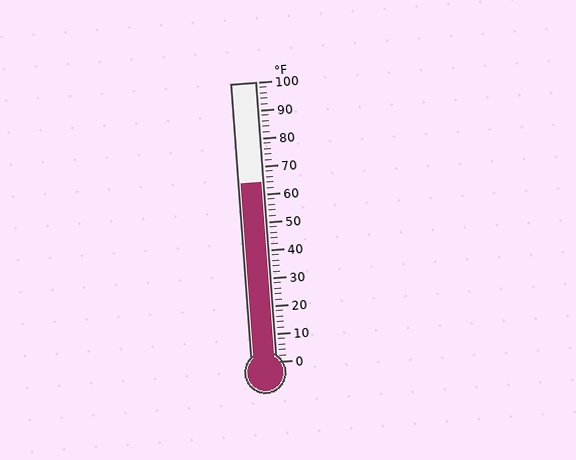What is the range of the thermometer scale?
The thermometer scale ranges from 0°F to 100°F.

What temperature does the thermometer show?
The thermometer shows approximately 64°F.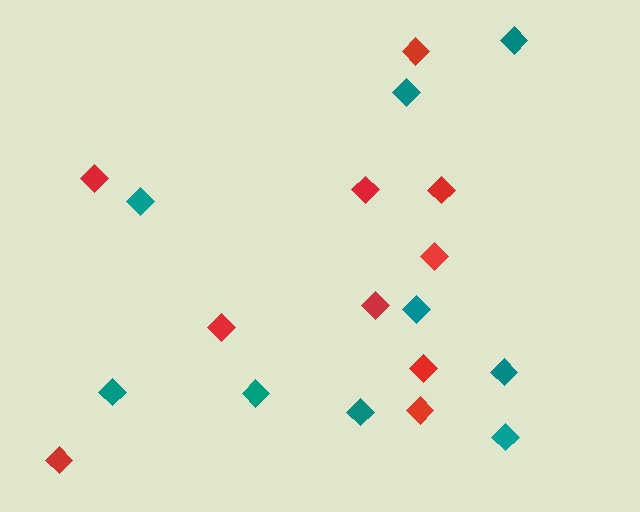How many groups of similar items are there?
There are 2 groups: one group of teal diamonds (9) and one group of red diamonds (10).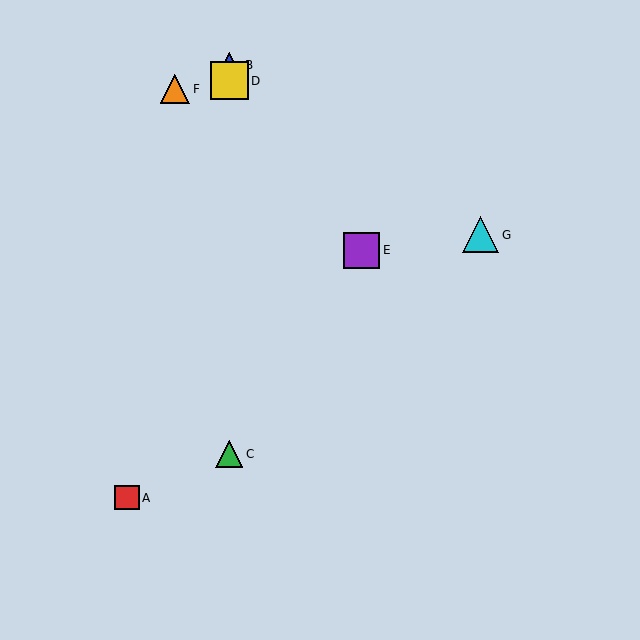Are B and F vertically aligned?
No, B is at x≈229 and F is at x≈175.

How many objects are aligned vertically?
3 objects (B, C, D) are aligned vertically.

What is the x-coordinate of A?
Object A is at x≈127.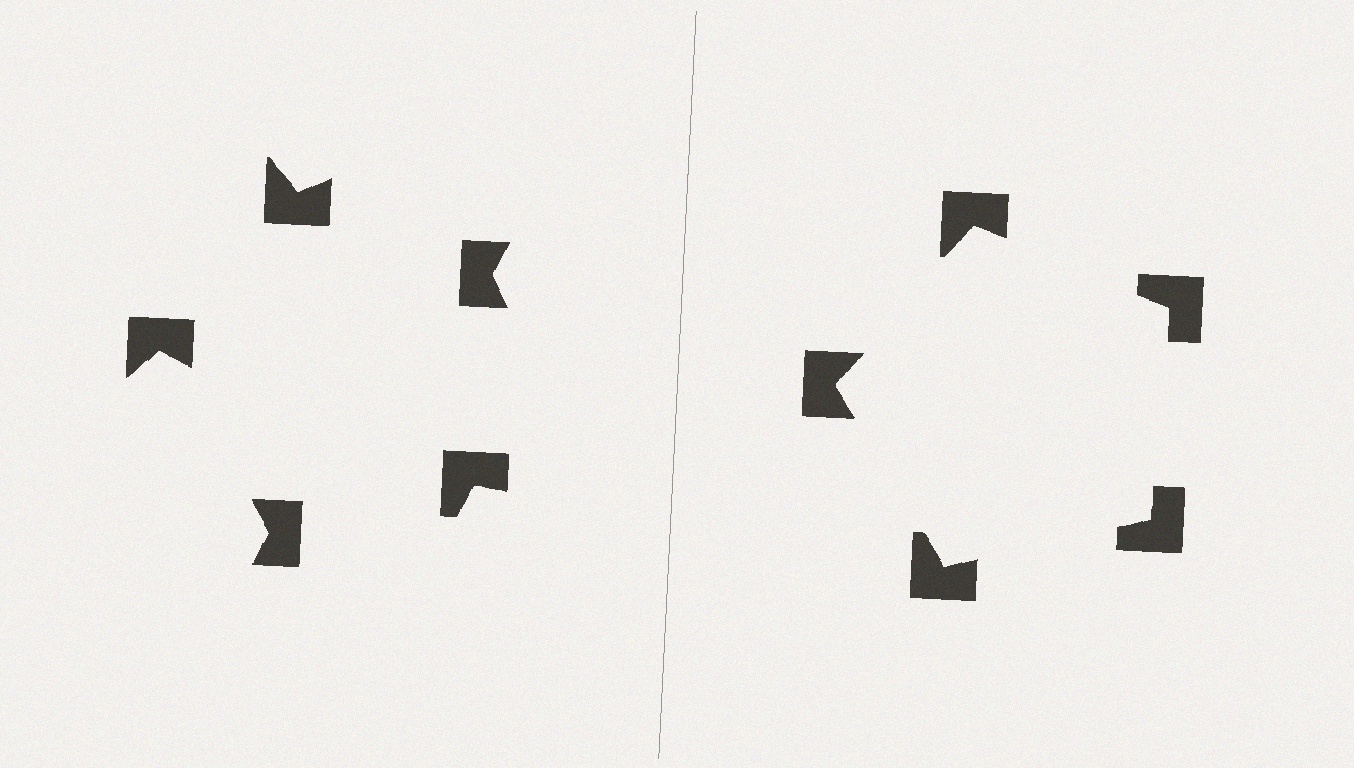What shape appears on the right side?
An illusory pentagon.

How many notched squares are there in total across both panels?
10 — 5 on each side.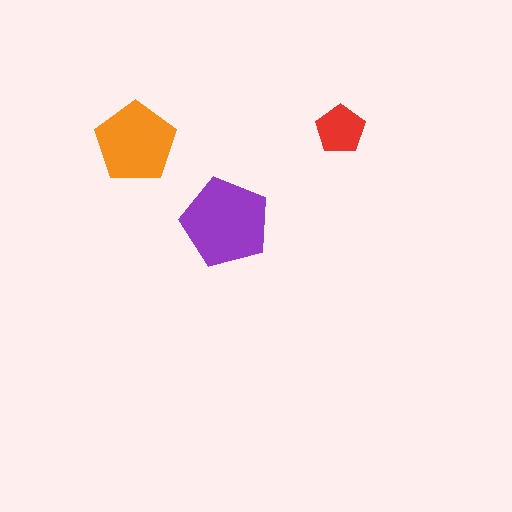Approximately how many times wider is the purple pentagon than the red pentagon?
About 2 times wider.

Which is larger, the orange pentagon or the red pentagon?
The orange one.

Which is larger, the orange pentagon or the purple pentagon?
The purple one.